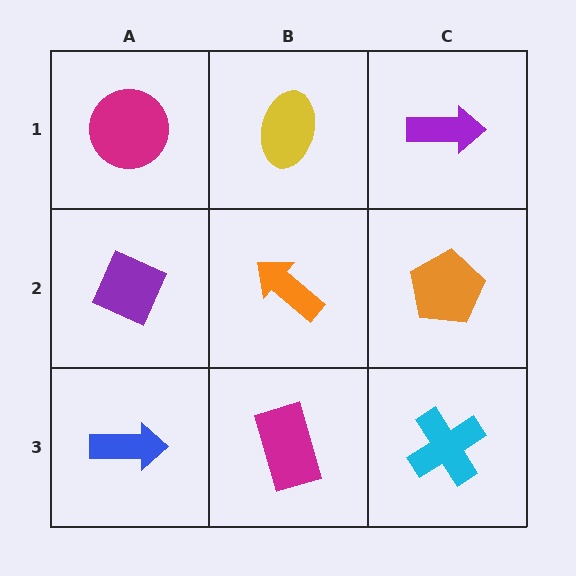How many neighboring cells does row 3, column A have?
2.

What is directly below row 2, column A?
A blue arrow.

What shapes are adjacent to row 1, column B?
An orange arrow (row 2, column B), a magenta circle (row 1, column A), a purple arrow (row 1, column C).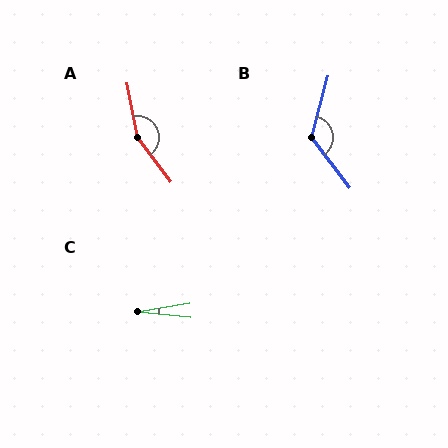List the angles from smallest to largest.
C (16°), B (127°), A (154°).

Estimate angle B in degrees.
Approximately 127 degrees.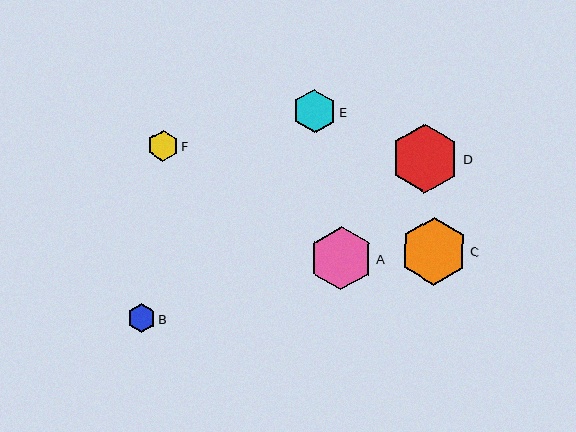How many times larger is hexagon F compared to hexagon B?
Hexagon F is approximately 1.1 times the size of hexagon B.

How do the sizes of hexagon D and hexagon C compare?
Hexagon D and hexagon C are approximately the same size.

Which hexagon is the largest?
Hexagon D is the largest with a size of approximately 69 pixels.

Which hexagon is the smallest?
Hexagon B is the smallest with a size of approximately 28 pixels.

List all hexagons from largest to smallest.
From largest to smallest: D, C, A, E, F, B.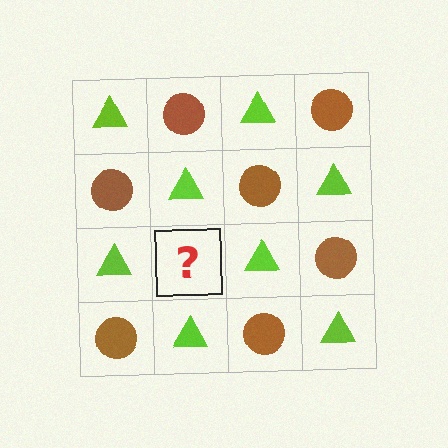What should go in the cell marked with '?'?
The missing cell should contain a brown circle.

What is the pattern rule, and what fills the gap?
The rule is that it alternates lime triangle and brown circle in a checkerboard pattern. The gap should be filled with a brown circle.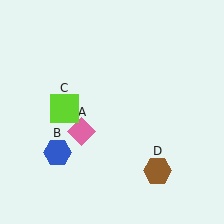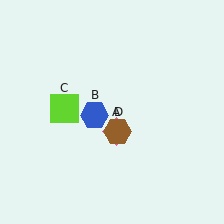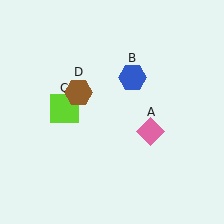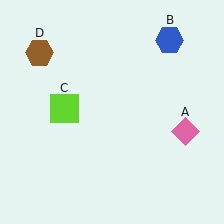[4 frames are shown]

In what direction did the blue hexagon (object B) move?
The blue hexagon (object B) moved up and to the right.